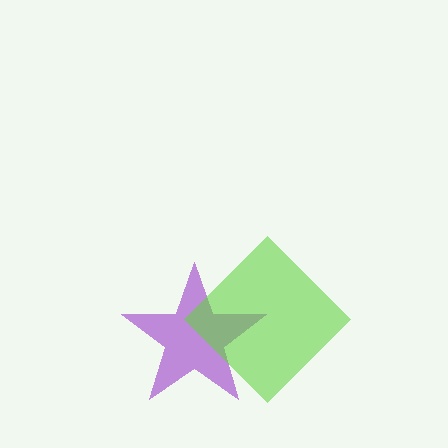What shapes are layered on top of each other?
The layered shapes are: a purple star, a lime diamond.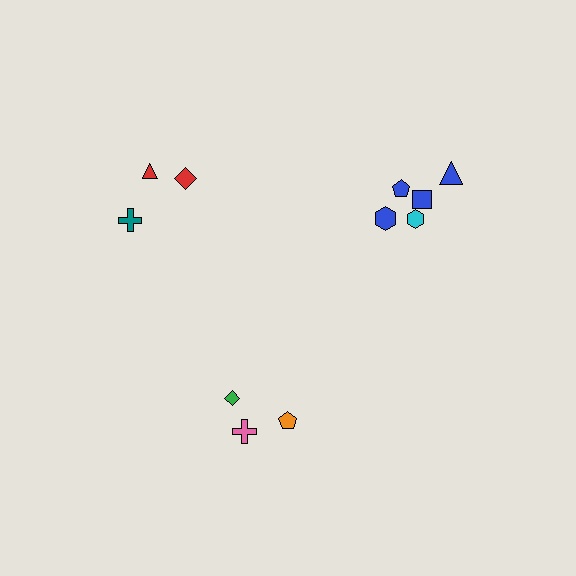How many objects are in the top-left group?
There are 3 objects.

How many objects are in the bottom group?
There are 3 objects.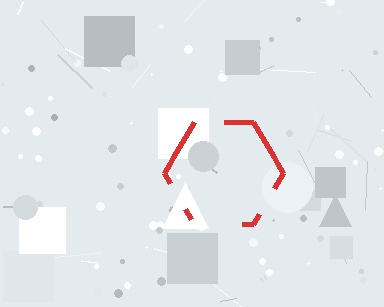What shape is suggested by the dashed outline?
The dashed outline suggests a hexagon.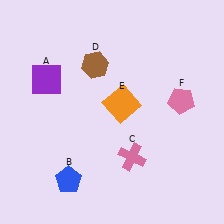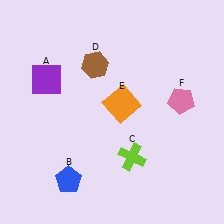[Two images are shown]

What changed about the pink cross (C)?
In Image 1, C is pink. In Image 2, it changed to lime.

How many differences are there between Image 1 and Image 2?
There is 1 difference between the two images.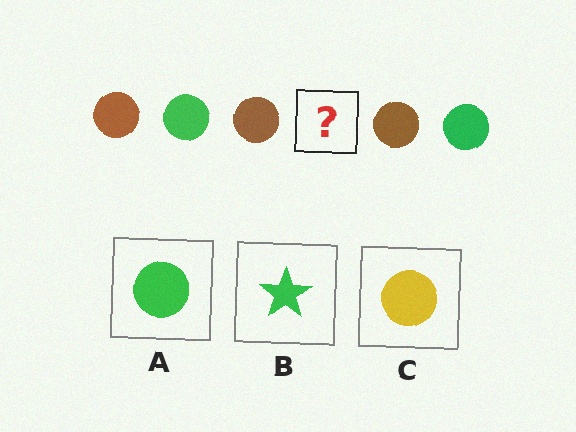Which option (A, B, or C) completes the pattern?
A.